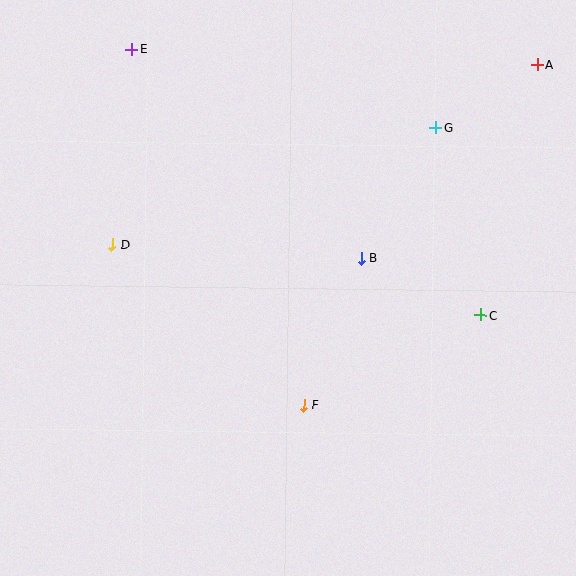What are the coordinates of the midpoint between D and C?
The midpoint between D and C is at (296, 280).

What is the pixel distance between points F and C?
The distance between F and C is 199 pixels.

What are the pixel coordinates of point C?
Point C is at (481, 315).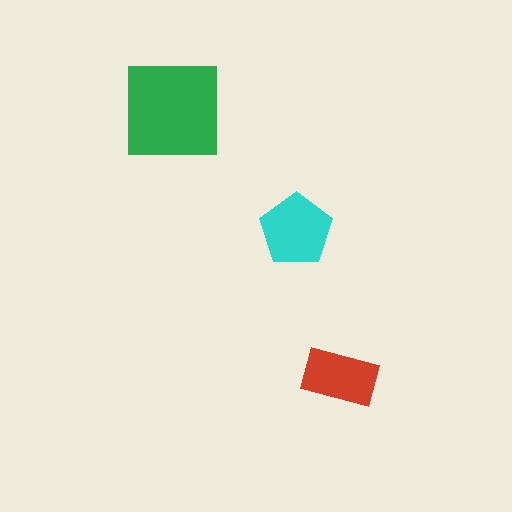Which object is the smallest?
The red rectangle.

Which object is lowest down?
The red rectangle is bottommost.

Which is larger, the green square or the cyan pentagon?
The green square.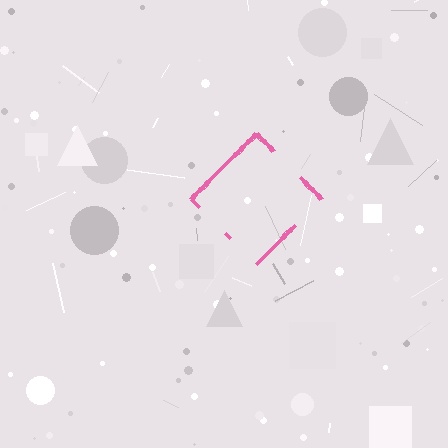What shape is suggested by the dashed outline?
The dashed outline suggests a diamond.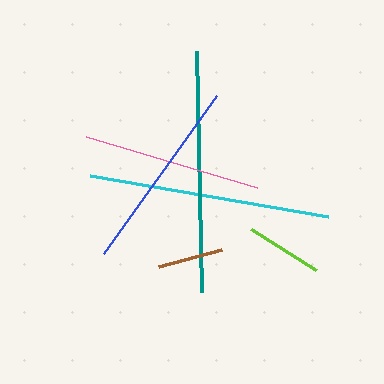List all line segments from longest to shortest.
From longest to shortest: cyan, teal, blue, pink, lime, brown.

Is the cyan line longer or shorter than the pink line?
The cyan line is longer than the pink line.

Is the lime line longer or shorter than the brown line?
The lime line is longer than the brown line.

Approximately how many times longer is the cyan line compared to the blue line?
The cyan line is approximately 1.2 times the length of the blue line.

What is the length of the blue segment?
The blue segment is approximately 194 pixels long.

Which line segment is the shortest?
The brown line is the shortest at approximately 65 pixels.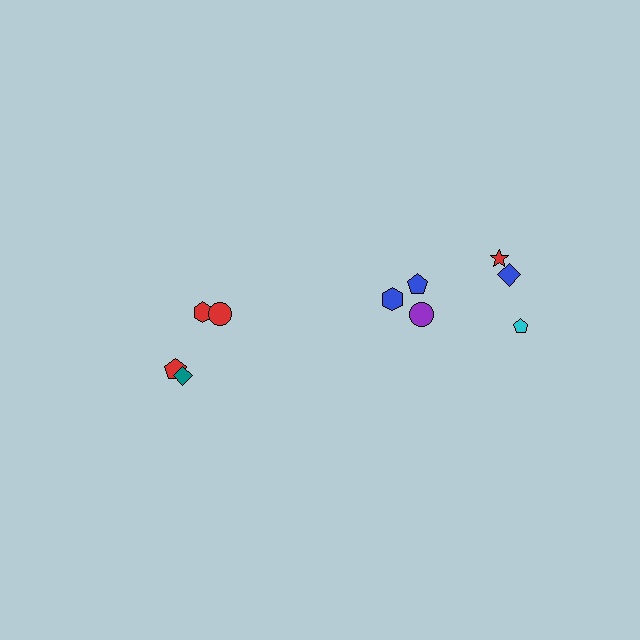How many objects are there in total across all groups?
There are 10 objects.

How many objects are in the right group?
There are 6 objects.